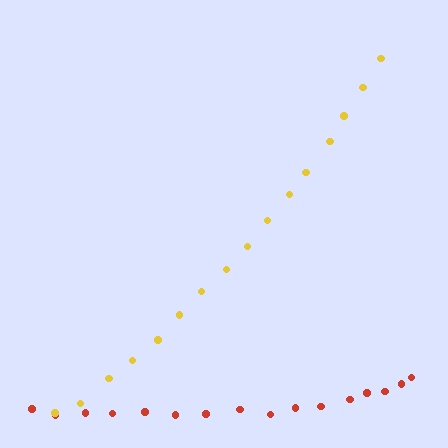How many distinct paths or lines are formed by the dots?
There are 2 distinct paths.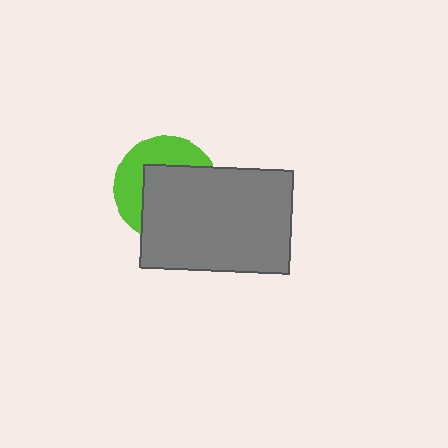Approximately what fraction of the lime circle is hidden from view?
Roughly 58% of the lime circle is hidden behind the gray rectangle.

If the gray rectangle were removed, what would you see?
You would see the complete lime circle.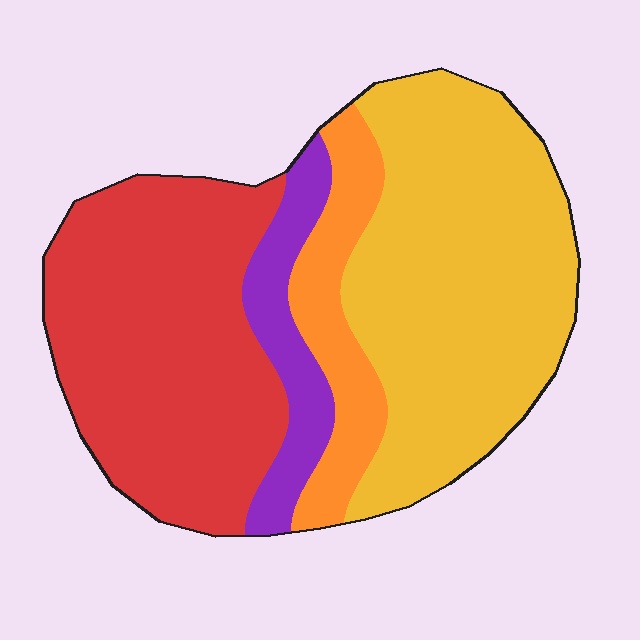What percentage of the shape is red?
Red takes up between a third and a half of the shape.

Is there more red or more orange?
Red.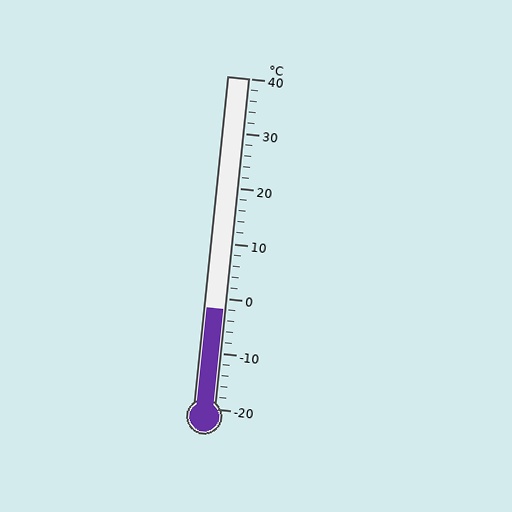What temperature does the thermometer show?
The thermometer shows approximately -2°C.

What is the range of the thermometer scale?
The thermometer scale ranges from -20°C to 40°C.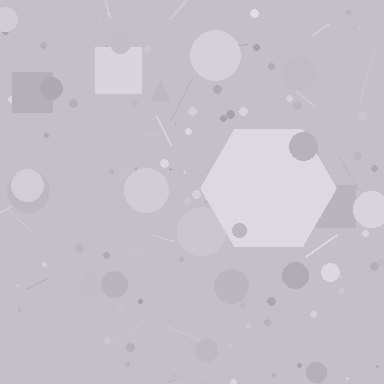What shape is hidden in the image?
A hexagon is hidden in the image.